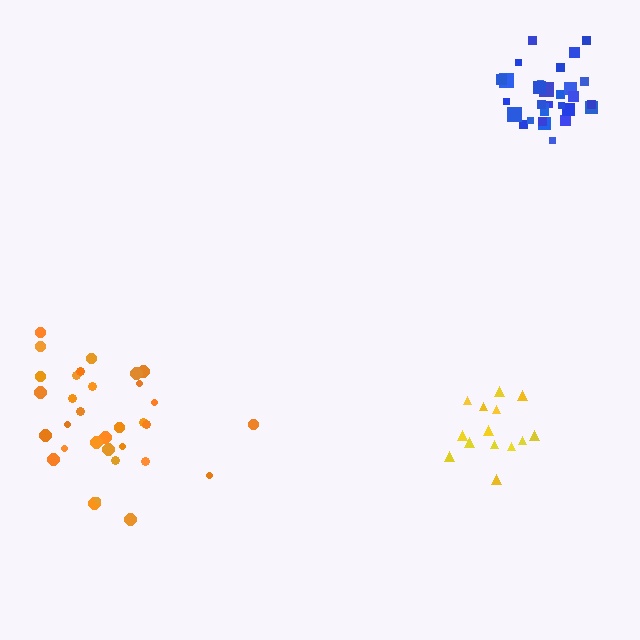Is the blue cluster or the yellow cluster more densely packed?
Blue.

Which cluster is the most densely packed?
Blue.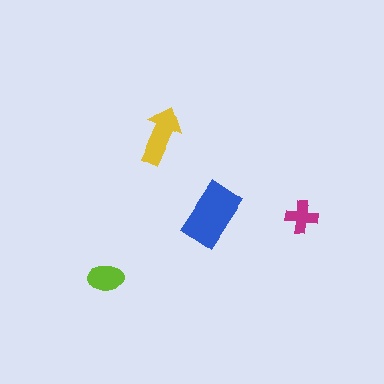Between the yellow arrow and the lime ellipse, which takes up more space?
The yellow arrow.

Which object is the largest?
The blue rectangle.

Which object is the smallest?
The magenta cross.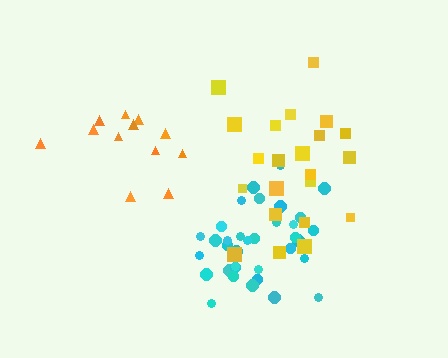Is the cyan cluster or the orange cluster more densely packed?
Cyan.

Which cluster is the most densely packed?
Cyan.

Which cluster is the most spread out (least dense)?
Yellow.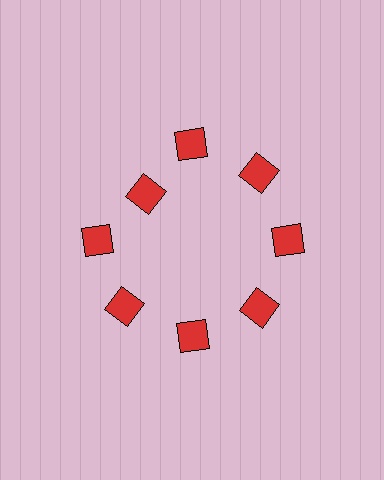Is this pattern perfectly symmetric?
No. The 8 red squares are arranged in a ring, but one element near the 10 o'clock position is pulled inward toward the center, breaking the 8-fold rotational symmetry.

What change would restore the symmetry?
The symmetry would be restored by moving it outward, back onto the ring so that all 8 squares sit at equal angles and equal distance from the center.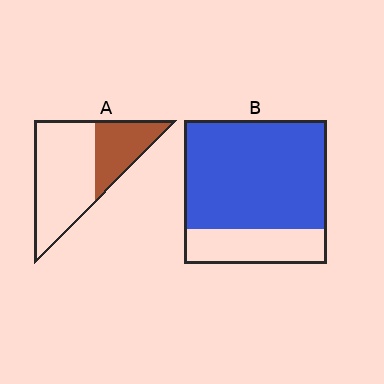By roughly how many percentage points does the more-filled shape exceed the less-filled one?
By roughly 45 percentage points (B over A).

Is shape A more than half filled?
No.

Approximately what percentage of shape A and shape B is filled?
A is approximately 35% and B is approximately 75%.